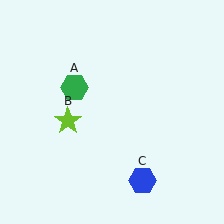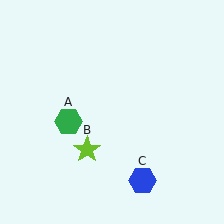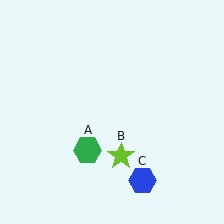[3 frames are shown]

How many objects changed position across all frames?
2 objects changed position: green hexagon (object A), lime star (object B).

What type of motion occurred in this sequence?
The green hexagon (object A), lime star (object B) rotated counterclockwise around the center of the scene.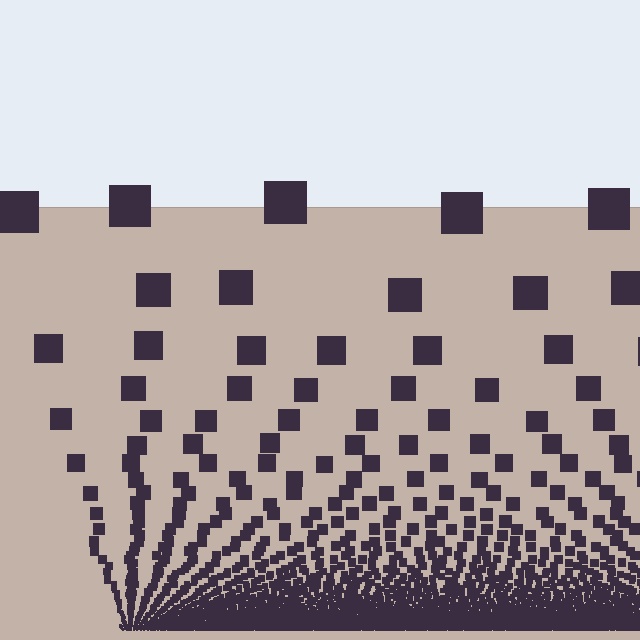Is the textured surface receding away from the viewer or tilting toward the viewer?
The surface appears to tilt toward the viewer. Texture elements get larger and sparser toward the top.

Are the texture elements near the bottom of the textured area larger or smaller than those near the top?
Smaller. The gradient is inverted — elements near the bottom are smaller and denser.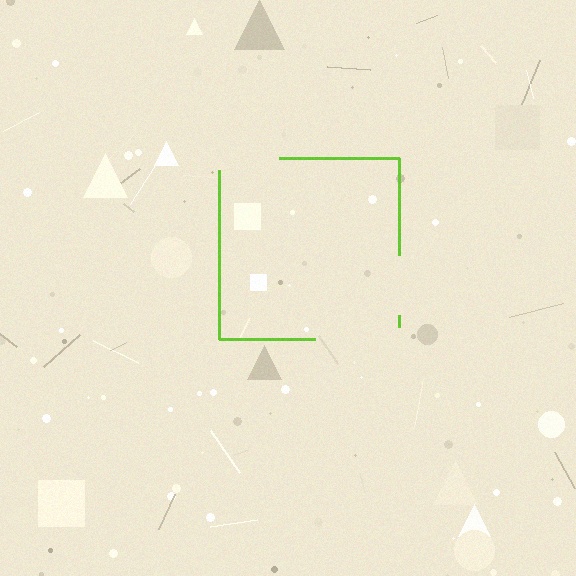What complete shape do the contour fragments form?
The contour fragments form a square.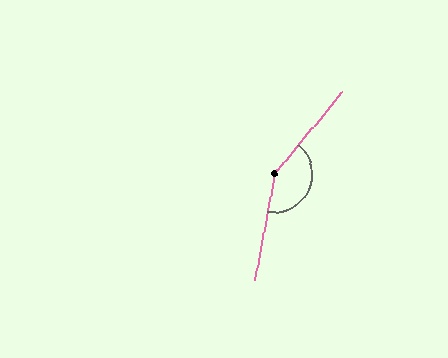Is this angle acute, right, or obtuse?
It is obtuse.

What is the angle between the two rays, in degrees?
Approximately 151 degrees.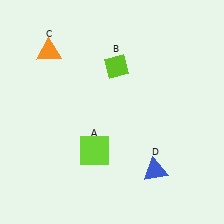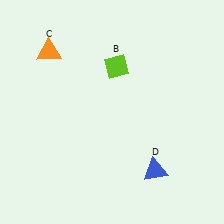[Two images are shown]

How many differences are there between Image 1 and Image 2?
There is 1 difference between the two images.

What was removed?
The lime square (A) was removed in Image 2.